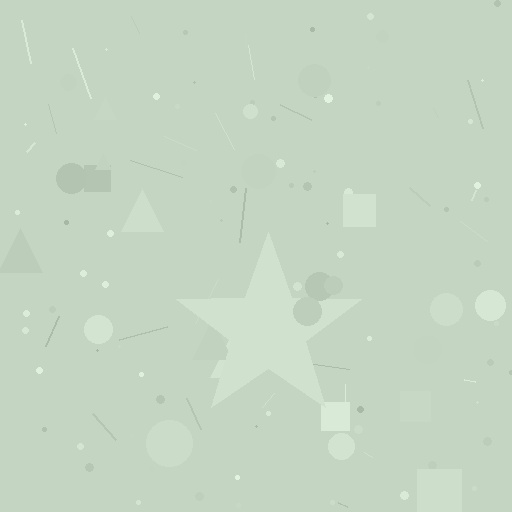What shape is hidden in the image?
A star is hidden in the image.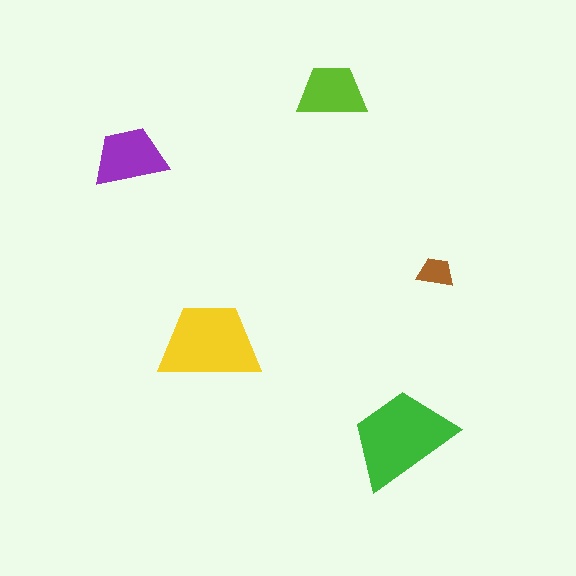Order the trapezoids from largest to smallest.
the green one, the yellow one, the purple one, the lime one, the brown one.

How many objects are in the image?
There are 5 objects in the image.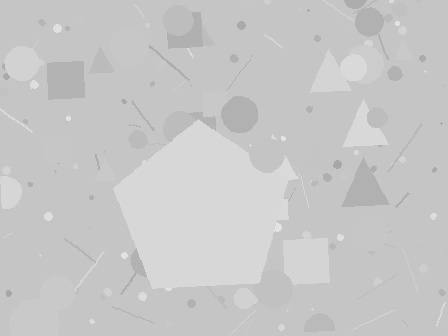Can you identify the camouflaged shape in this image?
The camouflaged shape is a pentagon.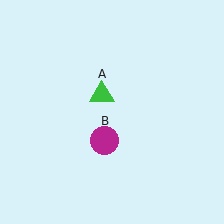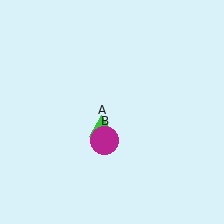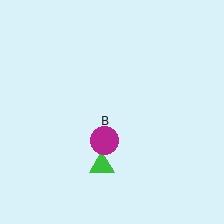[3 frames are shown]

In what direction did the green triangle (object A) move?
The green triangle (object A) moved down.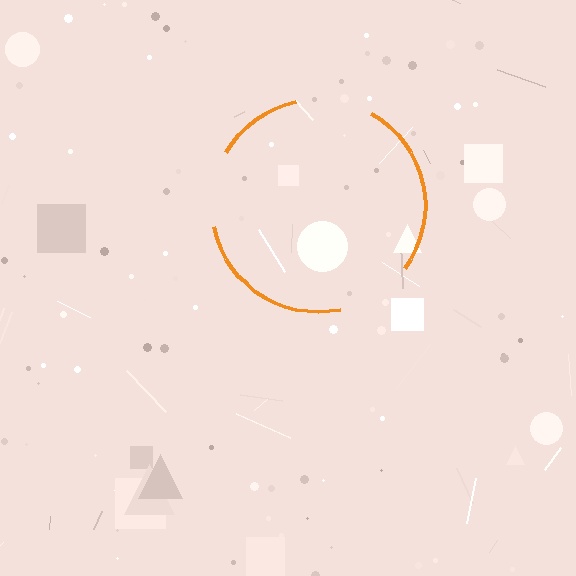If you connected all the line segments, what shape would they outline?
They would outline a circle.